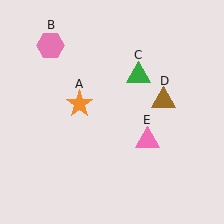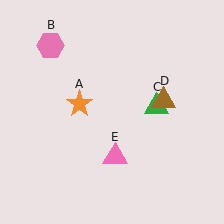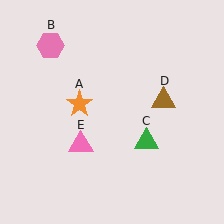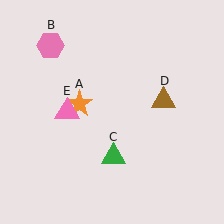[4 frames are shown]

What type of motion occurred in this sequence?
The green triangle (object C), pink triangle (object E) rotated clockwise around the center of the scene.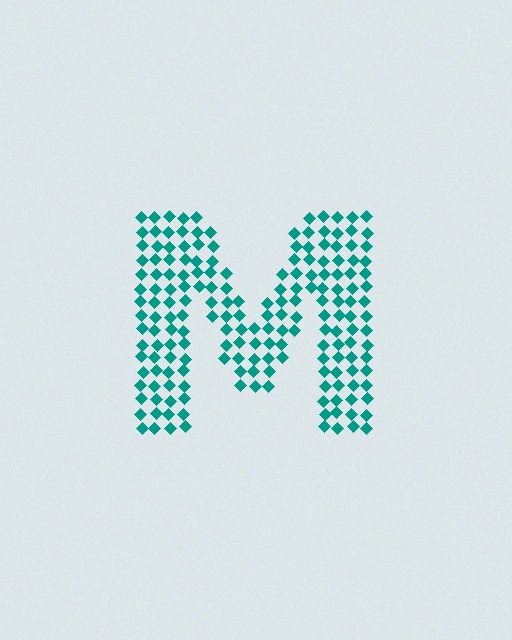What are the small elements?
The small elements are diamonds.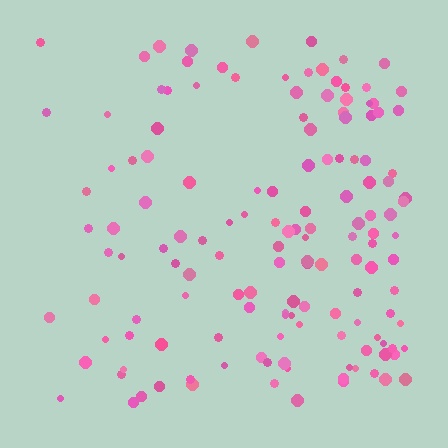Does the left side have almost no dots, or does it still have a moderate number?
Still a moderate number, just noticeably fewer than the right.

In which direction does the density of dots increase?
From left to right, with the right side densest.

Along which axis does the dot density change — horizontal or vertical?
Horizontal.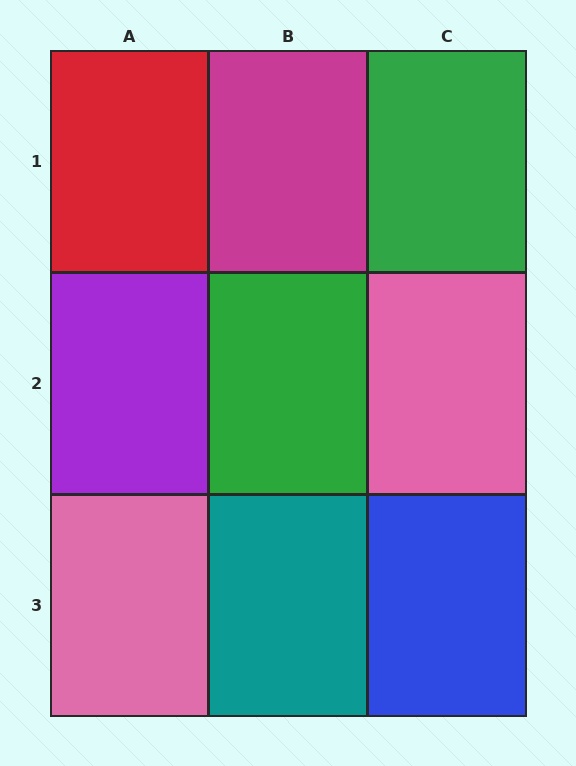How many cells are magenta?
1 cell is magenta.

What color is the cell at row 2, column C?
Pink.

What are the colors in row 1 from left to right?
Red, magenta, green.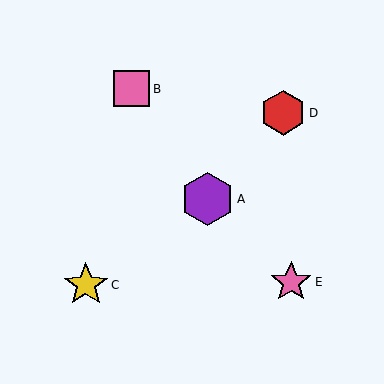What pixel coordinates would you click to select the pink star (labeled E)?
Click at (291, 282) to select the pink star E.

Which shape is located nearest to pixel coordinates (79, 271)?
The yellow star (labeled C) at (86, 285) is nearest to that location.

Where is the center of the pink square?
The center of the pink square is at (131, 89).